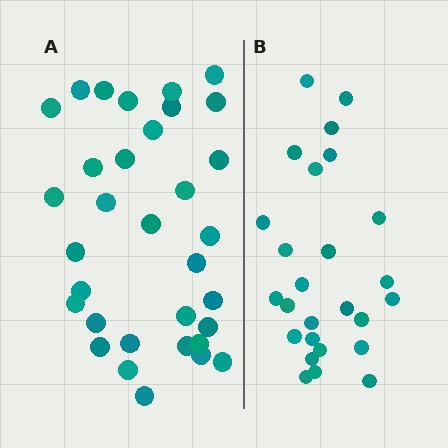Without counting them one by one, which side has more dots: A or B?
Region A (the left region) has more dots.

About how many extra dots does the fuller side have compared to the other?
Region A has roughly 8 or so more dots than region B.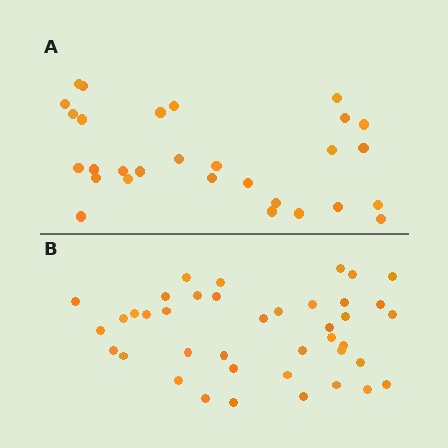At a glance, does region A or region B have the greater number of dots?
Region B (the bottom region) has more dots.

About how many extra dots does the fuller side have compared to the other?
Region B has roughly 12 or so more dots than region A.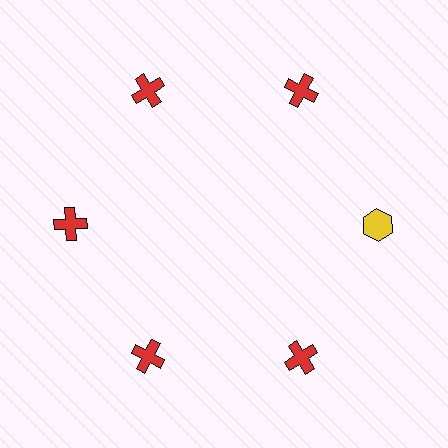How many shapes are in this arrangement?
There are 6 shapes arranged in a ring pattern.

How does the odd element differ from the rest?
It differs in both color (yellow instead of red) and shape (hexagon instead of cross).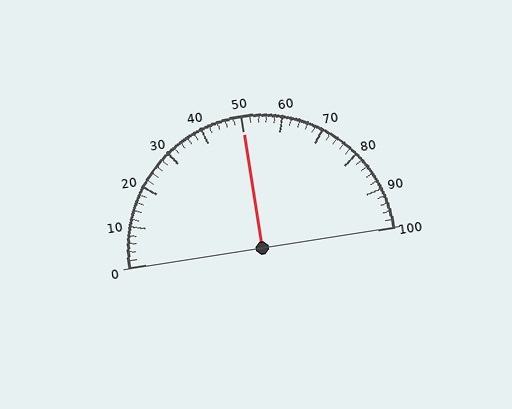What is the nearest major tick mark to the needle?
The nearest major tick mark is 50.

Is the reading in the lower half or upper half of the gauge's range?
The reading is in the upper half of the range (0 to 100).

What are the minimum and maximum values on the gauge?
The gauge ranges from 0 to 100.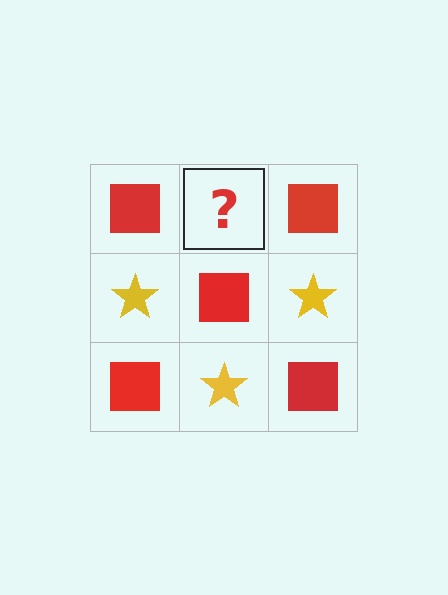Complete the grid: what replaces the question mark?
The question mark should be replaced with a yellow star.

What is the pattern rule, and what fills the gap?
The rule is that it alternates red square and yellow star in a checkerboard pattern. The gap should be filled with a yellow star.